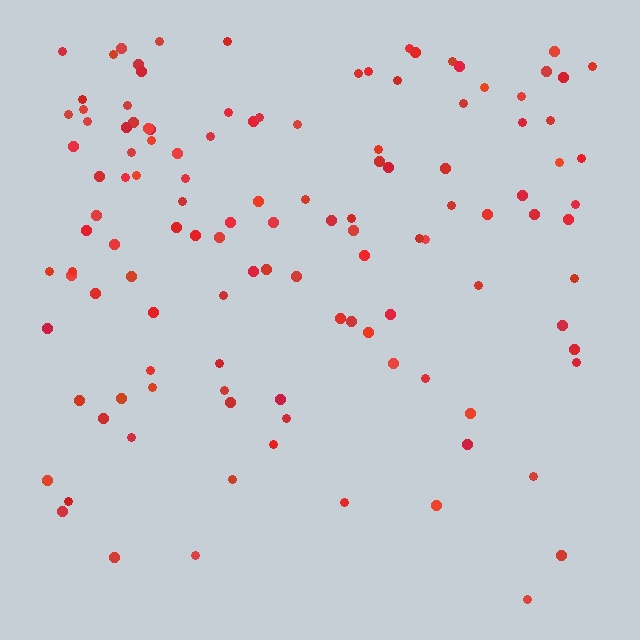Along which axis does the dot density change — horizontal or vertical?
Vertical.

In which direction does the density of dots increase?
From bottom to top, with the top side densest.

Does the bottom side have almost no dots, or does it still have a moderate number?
Still a moderate number, just noticeably fewer than the top.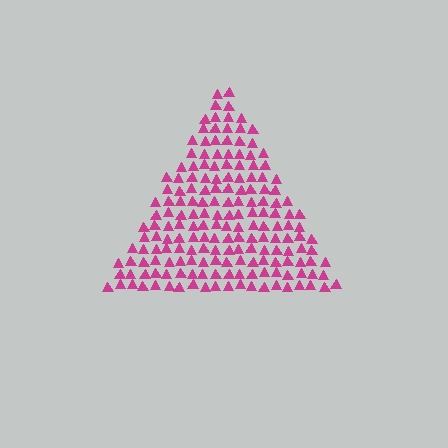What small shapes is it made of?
It is made of small triangles.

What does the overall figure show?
The overall figure shows a triangle.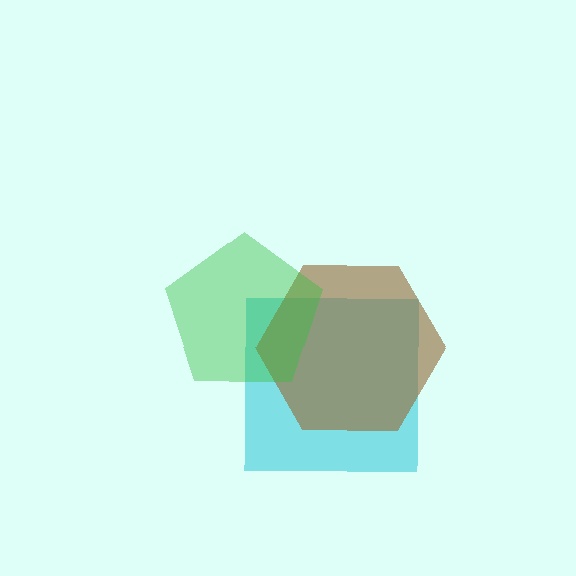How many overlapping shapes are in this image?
There are 3 overlapping shapes in the image.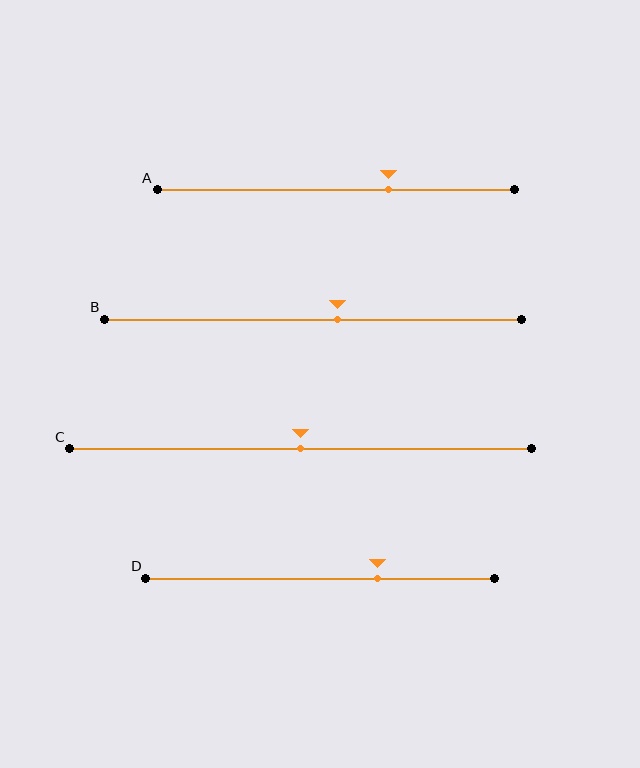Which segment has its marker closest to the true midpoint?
Segment C has its marker closest to the true midpoint.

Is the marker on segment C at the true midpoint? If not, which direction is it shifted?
Yes, the marker on segment C is at the true midpoint.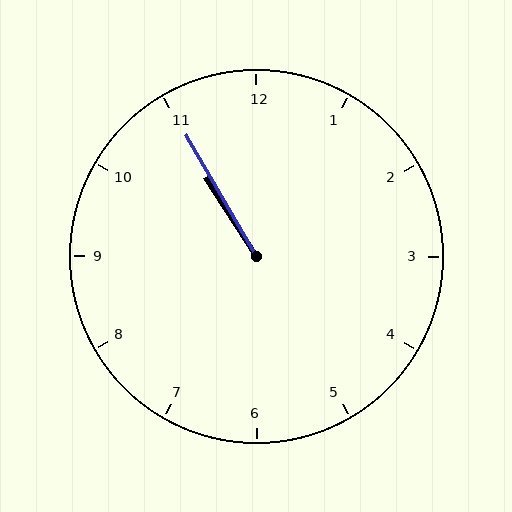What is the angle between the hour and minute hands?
Approximately 2 degrees.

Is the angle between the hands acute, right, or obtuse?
It is acute.